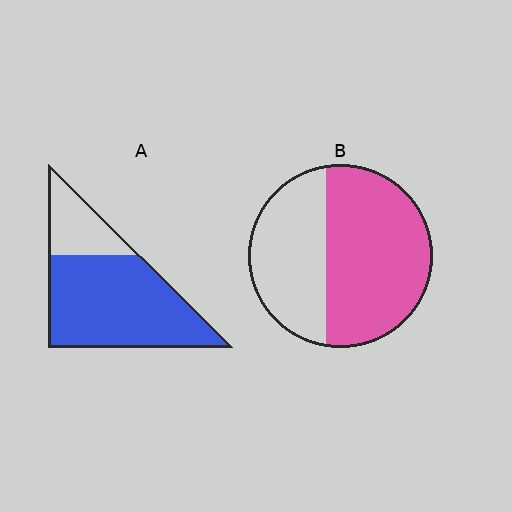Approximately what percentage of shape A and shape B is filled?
A is approximately 75% and B is approximately 60%.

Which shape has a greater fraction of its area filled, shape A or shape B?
Shape A.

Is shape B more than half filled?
Yes.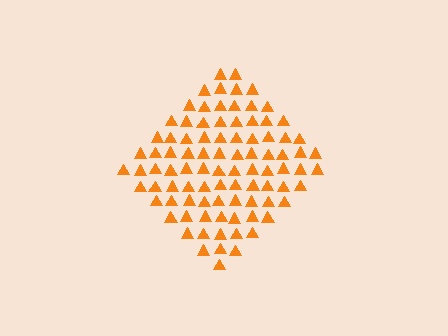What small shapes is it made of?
It is made of small triangles.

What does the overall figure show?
The overall figure shows a diamond.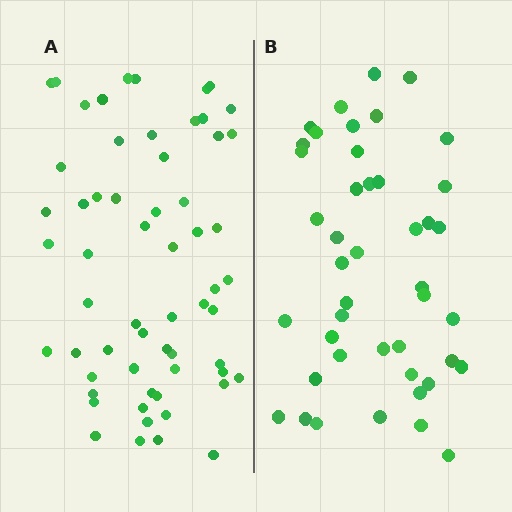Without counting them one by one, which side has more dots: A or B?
Region A (the left region) has more dots.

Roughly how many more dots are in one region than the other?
Region A has approximately 15 more dots than region B.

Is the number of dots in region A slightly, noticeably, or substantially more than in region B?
Region A has noticeably more, but not dramatically so. The ratio is roughly 1.4 to 1.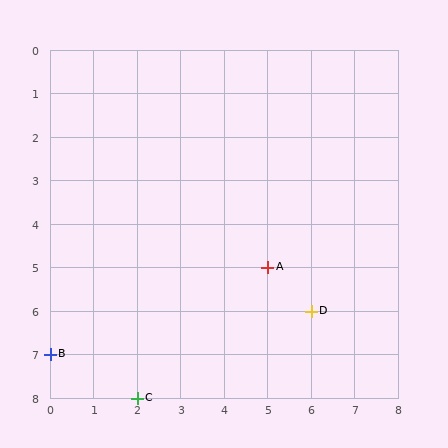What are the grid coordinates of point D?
Point D is at grid coordinates (6, 6).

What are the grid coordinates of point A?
Point A is at grid coordinates (5, 5).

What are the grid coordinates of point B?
Point B is at grid coordinates (0, 7).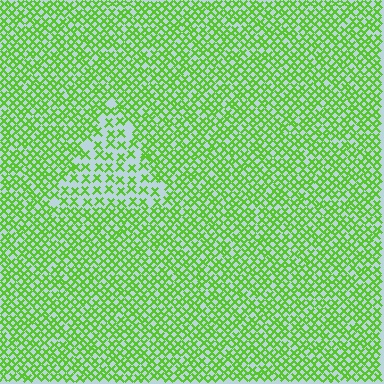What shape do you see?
I see a triangle.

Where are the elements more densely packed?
The elements are more densely packed outside the triangle boundary.